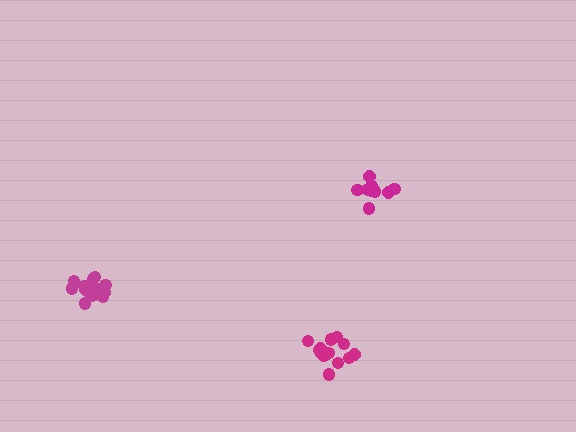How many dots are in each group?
Group 1: 14 dots, Group 2: 16 dots, Group 3: 10 dots (40 total).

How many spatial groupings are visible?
There are 3 spatial groupings.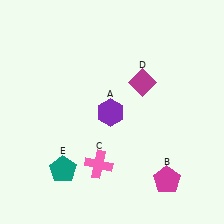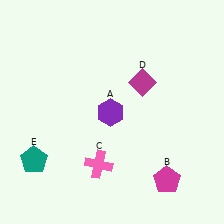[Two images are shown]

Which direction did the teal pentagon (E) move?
The teal pentagon (E) moved left.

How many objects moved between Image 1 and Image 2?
1 object moved between the two images.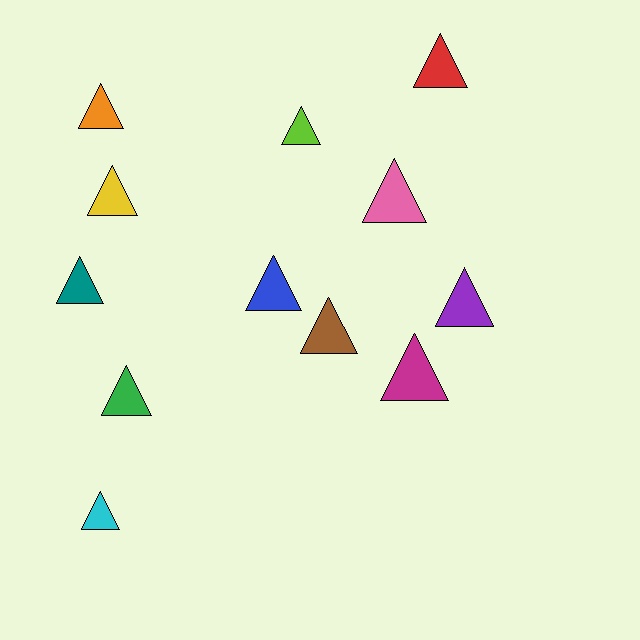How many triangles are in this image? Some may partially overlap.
There are 12 triangles.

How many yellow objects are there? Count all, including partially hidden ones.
There is 1 yellow object.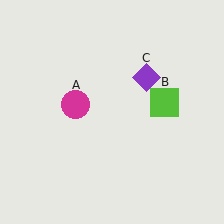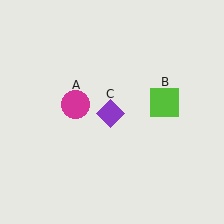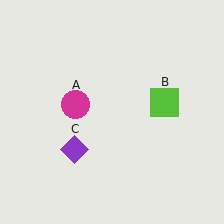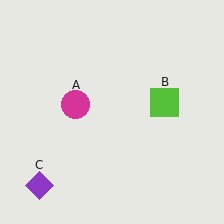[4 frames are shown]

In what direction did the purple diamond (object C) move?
The purple diamond (object C) moved down and to the left.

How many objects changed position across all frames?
1 object changed position: purple diamond (object C).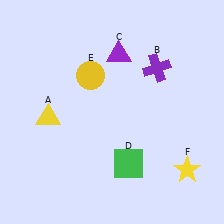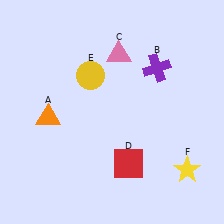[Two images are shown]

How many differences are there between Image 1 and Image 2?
There are 3 differences between the two images.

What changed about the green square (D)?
In Image 1, D is green. In Image 2, it changed to red.